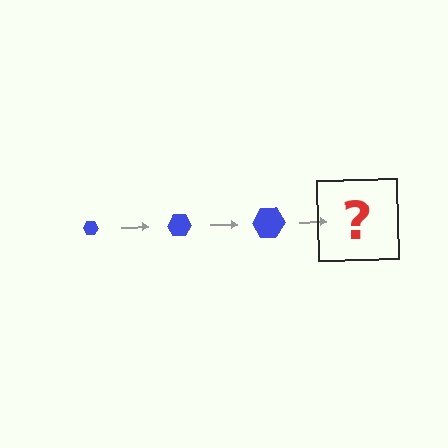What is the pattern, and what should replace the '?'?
The pattern is that the hexagon gets progressively larger each step. The '?' should be a blue hexagon, larger than the previous one.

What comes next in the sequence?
The next element should be a blue hexagon, larger than the previous one.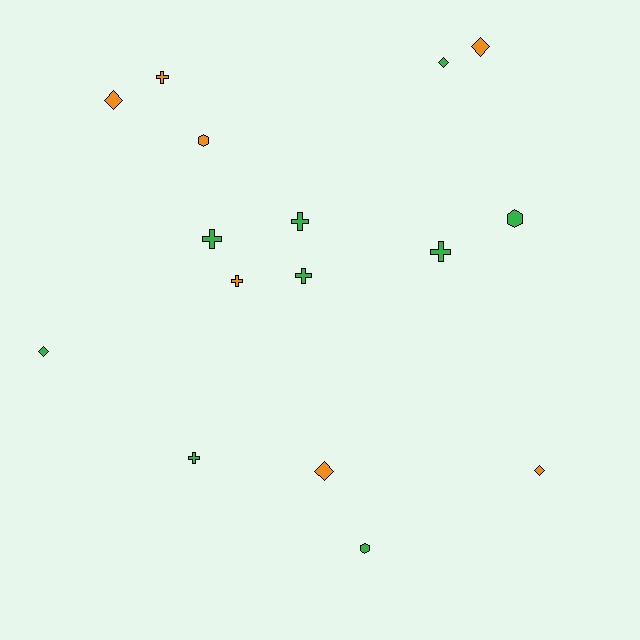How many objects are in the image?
There are 16 objects.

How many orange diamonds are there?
There are 4 orange diamonds.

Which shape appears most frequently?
Cross, with 7 objects.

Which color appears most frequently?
Green, with 9 objects.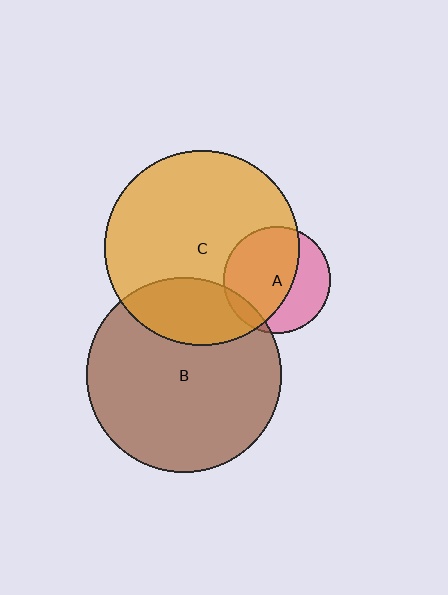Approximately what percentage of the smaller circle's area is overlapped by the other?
Approximately 65%.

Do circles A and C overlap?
Yes.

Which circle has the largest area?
Circle C (orange).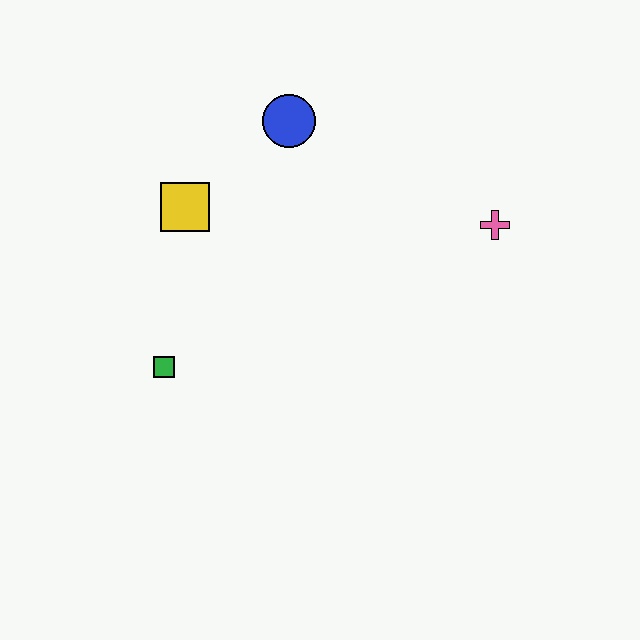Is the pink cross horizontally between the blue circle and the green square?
No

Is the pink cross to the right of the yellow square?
Yes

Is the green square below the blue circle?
Yes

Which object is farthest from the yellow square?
The pink cross is farthest from the yellow square.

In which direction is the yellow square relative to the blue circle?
The yellow square is to the left of the blue circle.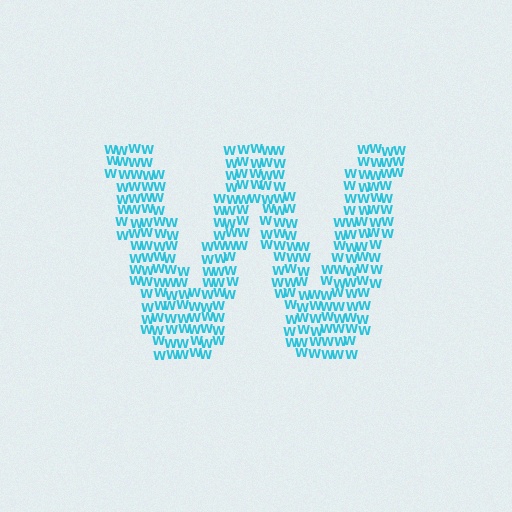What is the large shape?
The large shape is the letter W.